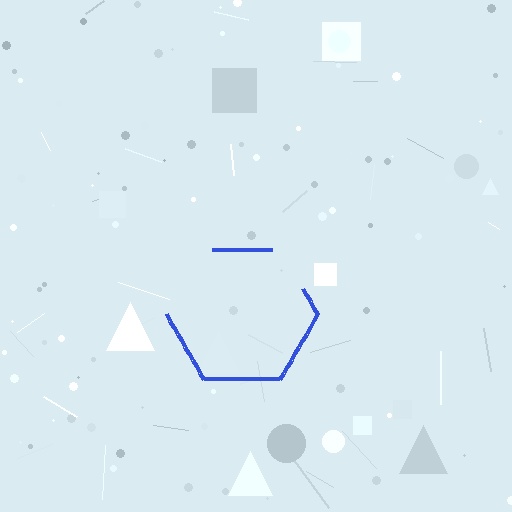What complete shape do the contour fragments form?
The contour fragments form a hexagon.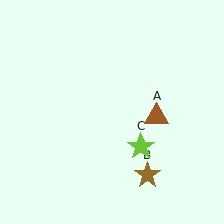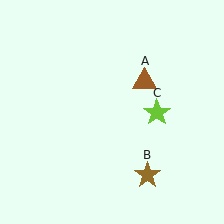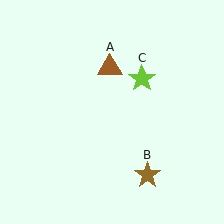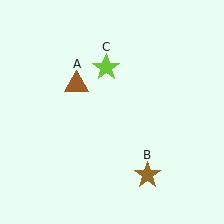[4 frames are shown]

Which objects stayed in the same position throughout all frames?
Brown star (object B) remained stationary.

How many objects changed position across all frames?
2 objects changed position: brown triangle (object A), lime star (object C).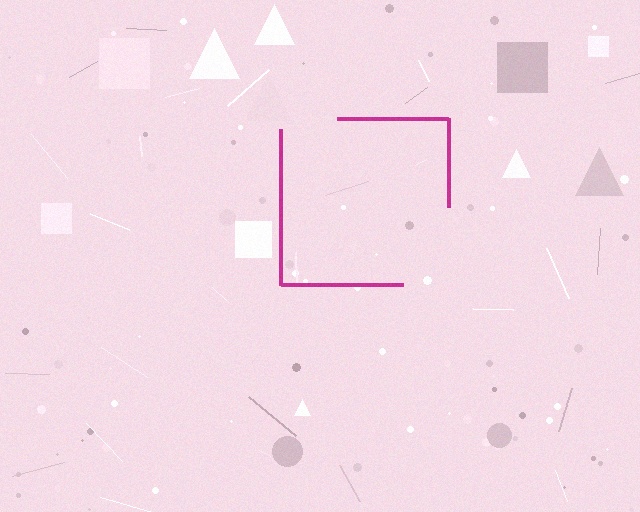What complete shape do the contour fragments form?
The contour fragments form a square.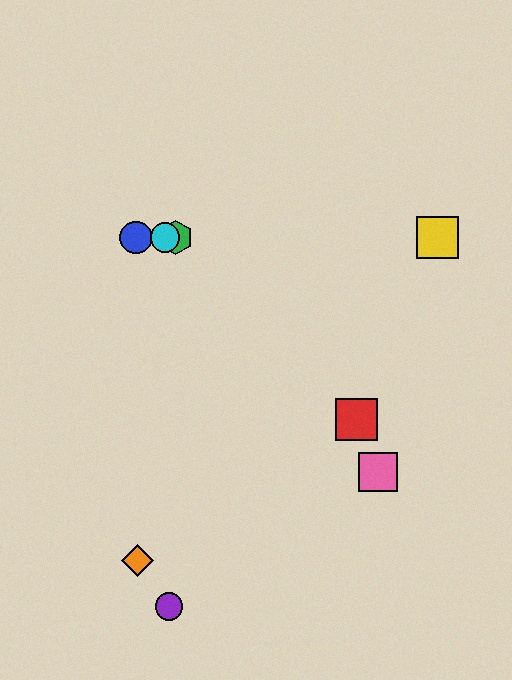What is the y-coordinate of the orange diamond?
The orange diamond is at y≈561.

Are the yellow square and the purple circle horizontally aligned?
No, the yellow square is at y≈237 and the purple circle is at y≈607.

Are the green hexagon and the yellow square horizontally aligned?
Yes, both are at y≈237.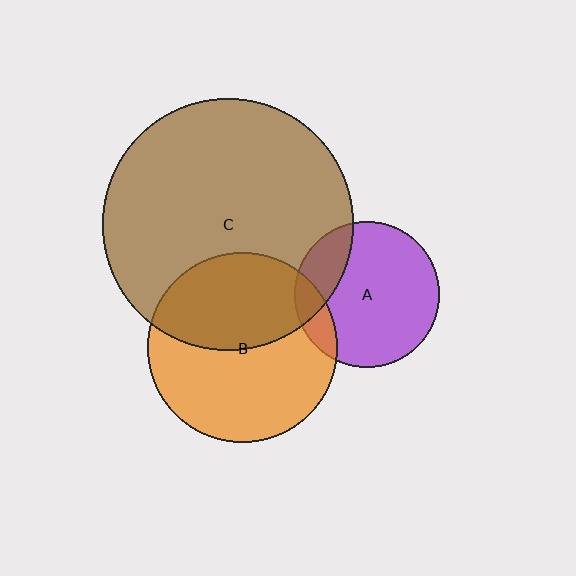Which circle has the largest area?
Circle C (brown).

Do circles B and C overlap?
Yes.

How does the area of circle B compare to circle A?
Approximately 1.7 times.